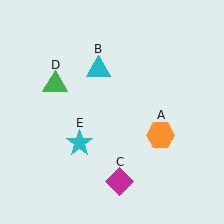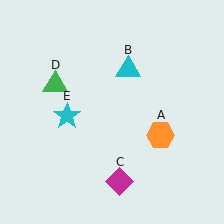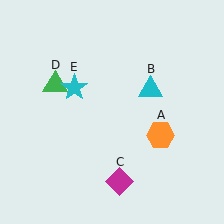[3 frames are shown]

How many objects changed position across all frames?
2 objects changed position: cyan triangle (object B), cyan star (object E).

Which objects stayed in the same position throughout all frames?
Orange hexagon (object A) and magenta diamond (object C) and green triangle (object D) remained stationary.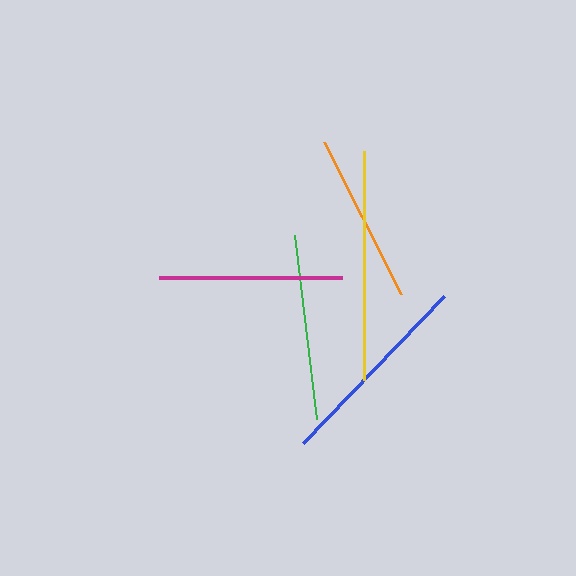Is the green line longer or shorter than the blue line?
The blue line is longer than the green line.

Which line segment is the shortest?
The orange line is the shortest at approximately 171 pixels.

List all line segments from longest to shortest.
From longest to shortest: yellow, blue, green, magenta, orange.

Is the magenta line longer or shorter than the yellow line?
The yellow line is longer than the magenta line.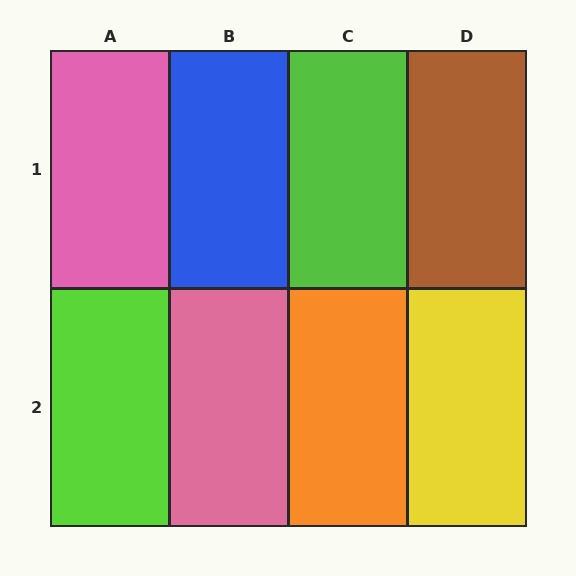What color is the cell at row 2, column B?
Pink.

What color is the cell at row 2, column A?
Lime.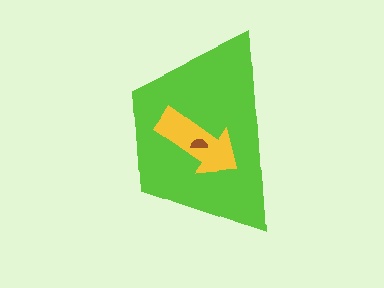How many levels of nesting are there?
3.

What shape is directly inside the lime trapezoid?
The yellow arrow.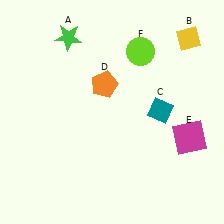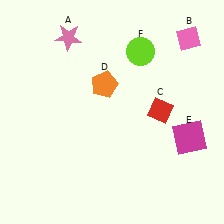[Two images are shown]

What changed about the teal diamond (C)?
In Image 1, C is teal. In Image 2, it changed to red.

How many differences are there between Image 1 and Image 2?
There are 3 differences between the two images.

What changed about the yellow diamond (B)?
In Image 1, B is yellow. In Image 2, it changed to pink.